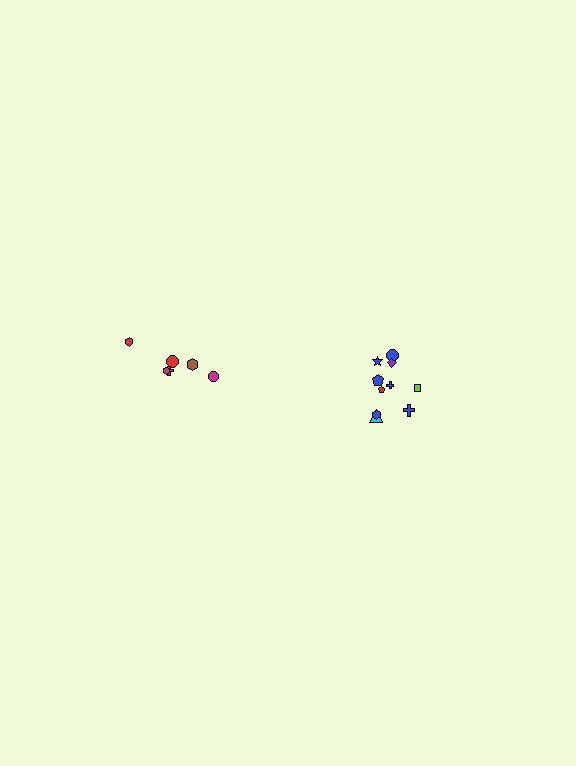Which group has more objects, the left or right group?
The right group.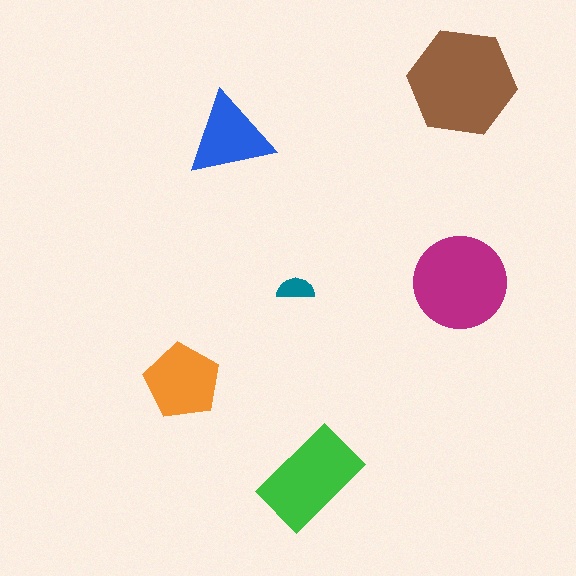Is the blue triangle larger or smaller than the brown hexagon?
Smaller.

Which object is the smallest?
The teal semicircle.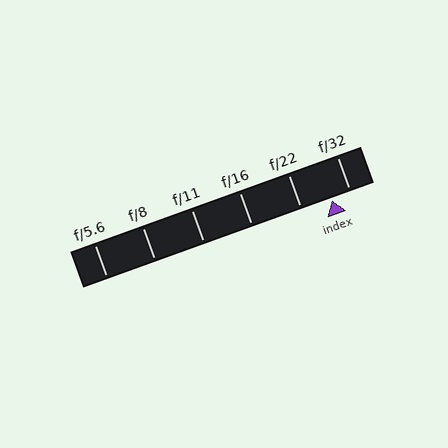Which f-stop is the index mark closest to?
The index mark is closest to f/32.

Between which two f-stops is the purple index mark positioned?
The index mark is between f/22 and f/32.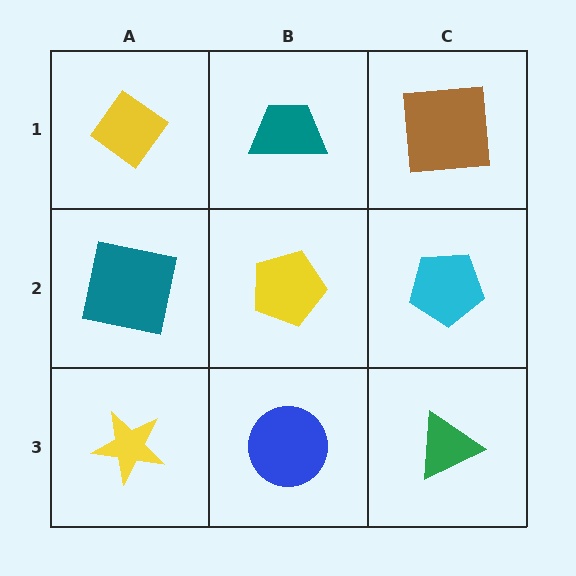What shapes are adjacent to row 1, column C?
A cyan pentagon (row 2, column C), a teal trapezoid (row 1, column B).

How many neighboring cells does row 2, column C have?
3.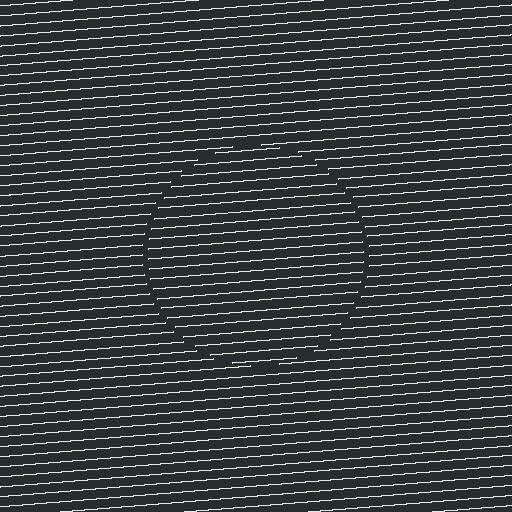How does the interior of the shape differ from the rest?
The interior of the shape contains the same grating, shifted by half a period — the contour is defined by the phase discontinuity where line-ends from the inner and outer gratings abut.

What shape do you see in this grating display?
An illusory circle. The interior of the shape contains the same grating, shifted by half a period — the contour is defined by the phase discontinuity where line-ends from the inner and outer gratings abut.